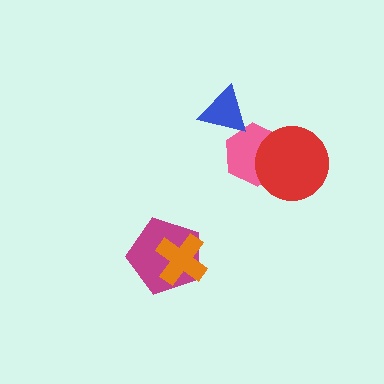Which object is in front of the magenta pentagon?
The orange cross is in front of the magenta pentagon.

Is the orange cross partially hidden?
No, no other shape covers it.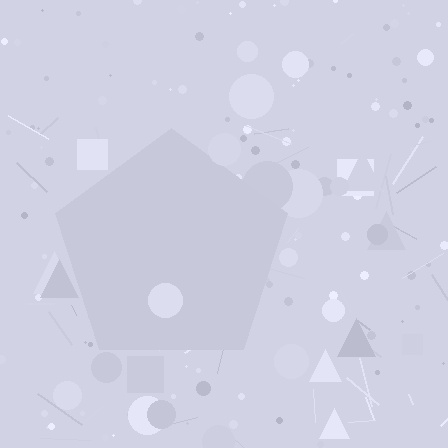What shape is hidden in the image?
A pentagon is hidden in the image.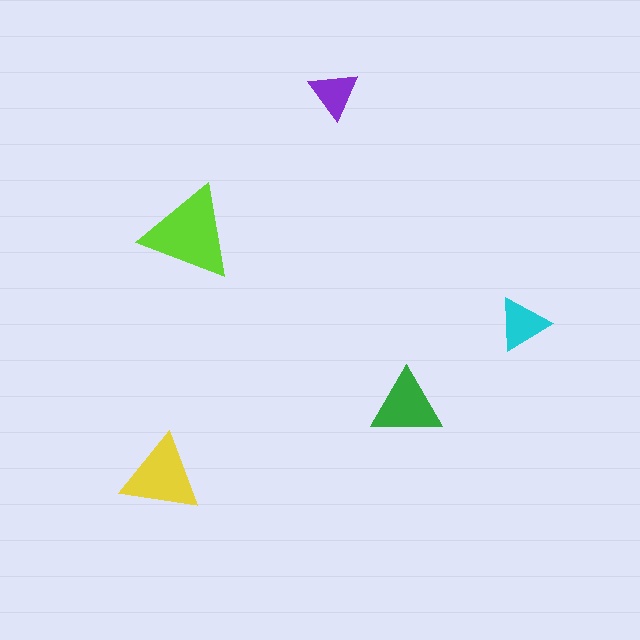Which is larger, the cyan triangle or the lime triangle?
The lime one.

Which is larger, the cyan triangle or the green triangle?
The green one.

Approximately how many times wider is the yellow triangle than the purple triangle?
About 1.5 times wider.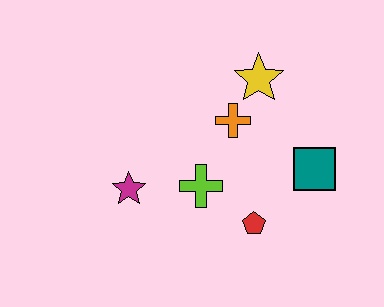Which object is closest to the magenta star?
The lime cross is closest to the magenta star.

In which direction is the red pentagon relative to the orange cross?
The red pentagon is below the orange cross.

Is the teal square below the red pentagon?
No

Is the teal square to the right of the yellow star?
Yes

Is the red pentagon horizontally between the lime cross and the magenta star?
No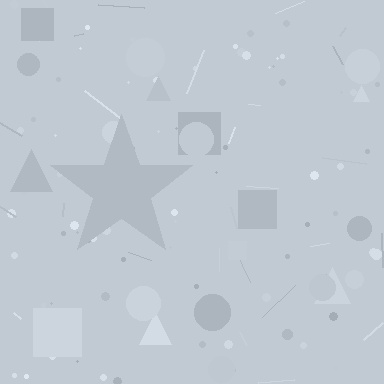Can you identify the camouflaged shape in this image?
The camouflaged shape is a star.